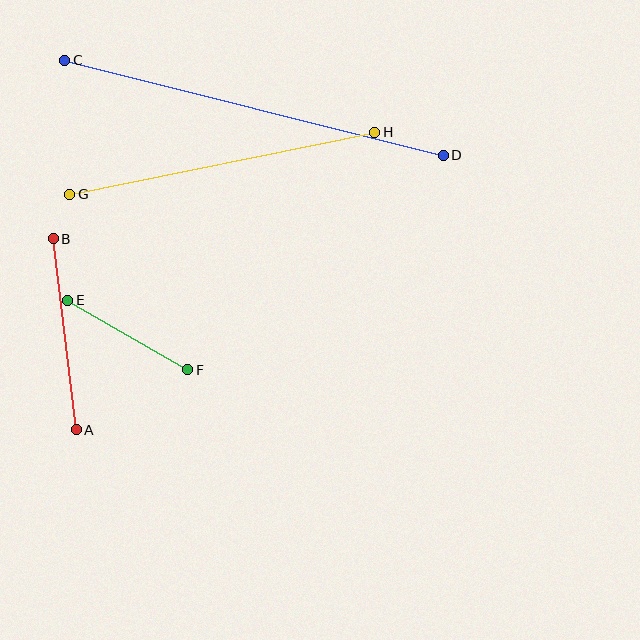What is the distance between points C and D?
The distance is approximately 390 pixels.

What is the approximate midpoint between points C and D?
The midpoint is at approximately (254, 108) pixels.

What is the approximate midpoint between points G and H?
The midpoint is at approximately (222, 163) pixels.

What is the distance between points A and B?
The distance is approximately 192 pixels.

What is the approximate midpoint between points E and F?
The midpoint is at approximately (128, 335) pixels.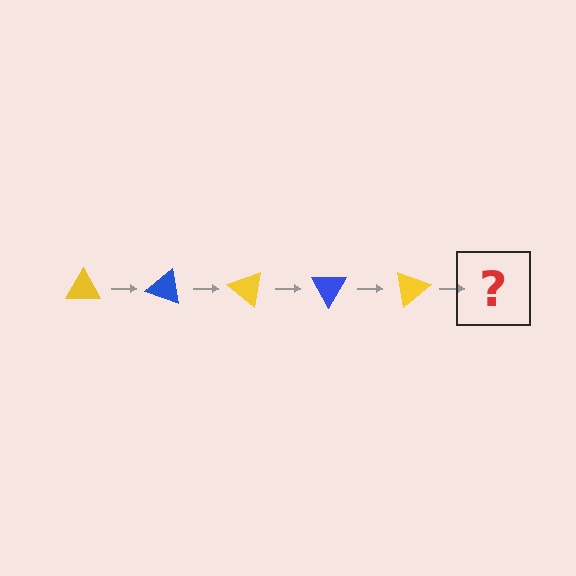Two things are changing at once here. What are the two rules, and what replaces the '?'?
The two rules are that it rotates 20 degrees each step and the color cycles through yellow and blue. The '?' should be a blue triangle, rotated 100 degrees from the start.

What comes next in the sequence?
The next element should be a blue triangle, rotated 100 degrees from the start.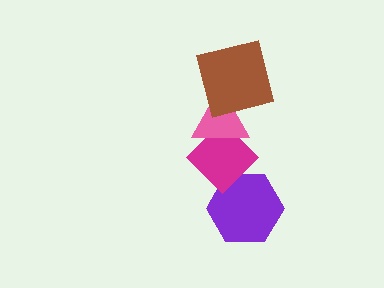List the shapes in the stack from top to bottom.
From top to bottom: the brown square, the pink triangle, the magenta diamond, the purple hexagon.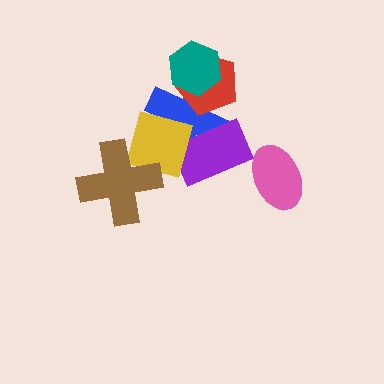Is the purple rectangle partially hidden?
Yes, it is partially covered by another shape.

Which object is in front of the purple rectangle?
The yellow diamond is in front of the purple rectangle.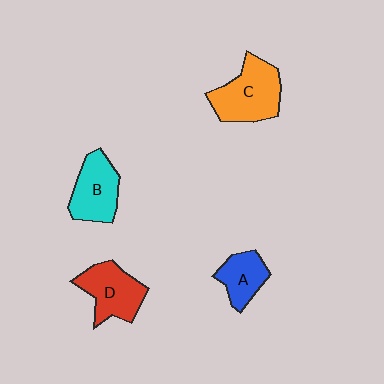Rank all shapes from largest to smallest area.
From largest to smallest: C (orange), D (red), B (cyan), A (blue).